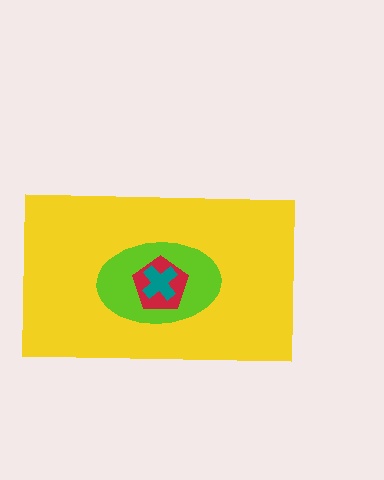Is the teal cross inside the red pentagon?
Yes.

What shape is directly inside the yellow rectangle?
The lime ellipse.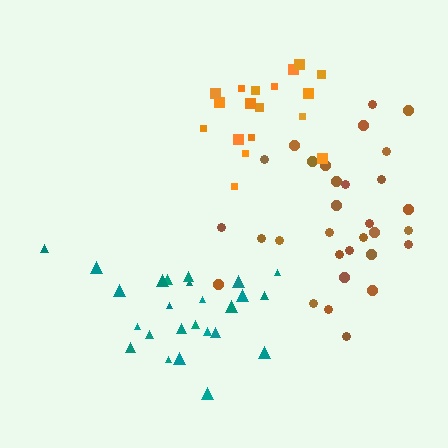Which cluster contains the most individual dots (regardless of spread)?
Brown (31).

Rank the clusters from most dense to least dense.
teal, orange, brown.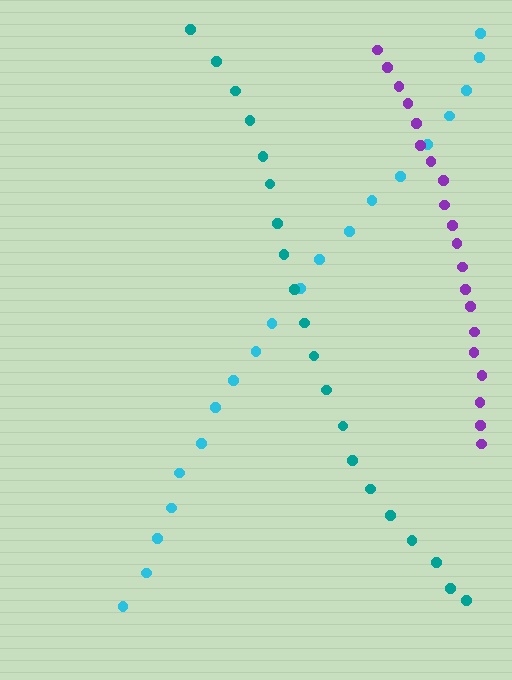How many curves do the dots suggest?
There are 3 distinct paths.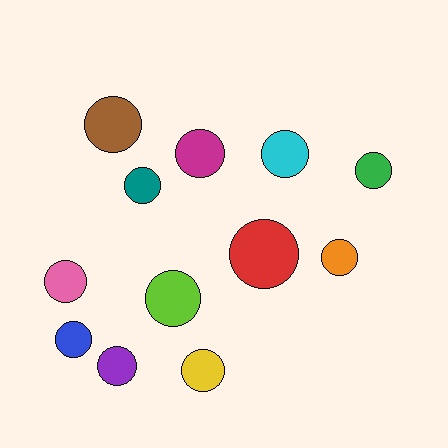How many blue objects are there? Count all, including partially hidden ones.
There is 1 blue object.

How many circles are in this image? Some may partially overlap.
There are 12 circles.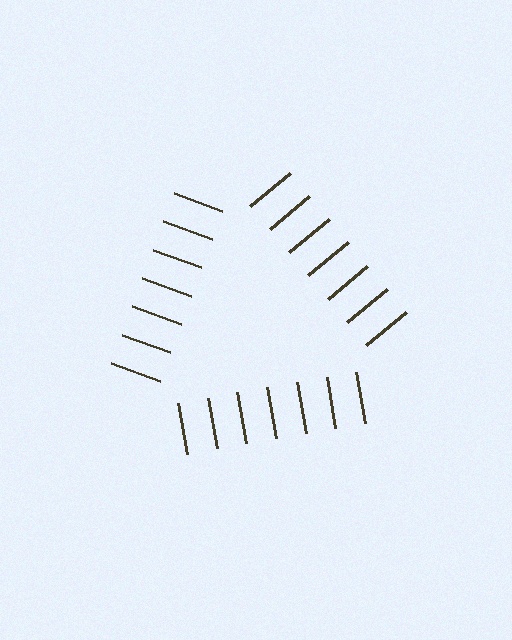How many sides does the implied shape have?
3 sides — the line-ends trace a triangle.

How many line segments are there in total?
21 — 7 along each of the 3 edges.